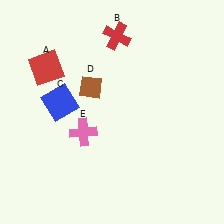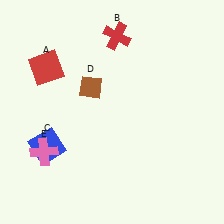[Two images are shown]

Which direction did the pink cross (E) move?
The pink cross (E) moved left.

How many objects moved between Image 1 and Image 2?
2 objects moved between the two images.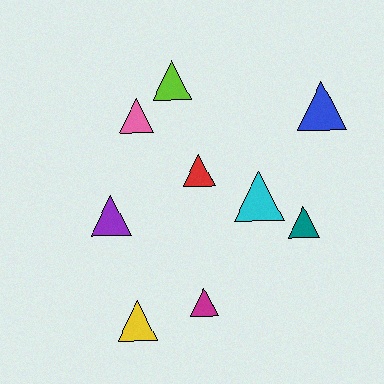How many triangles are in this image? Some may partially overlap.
There are 9 triangles.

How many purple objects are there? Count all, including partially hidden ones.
There is 1 purple object.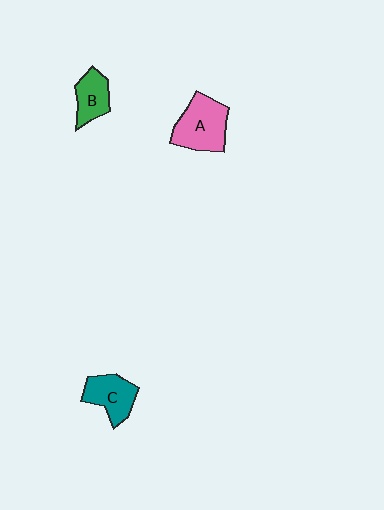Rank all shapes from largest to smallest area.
From largest to smallest: A (pink), C (teal), B (green).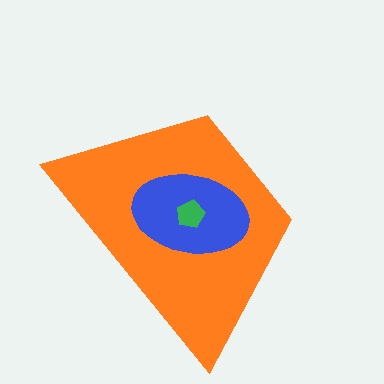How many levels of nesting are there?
3.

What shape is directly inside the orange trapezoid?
The blue ellipse.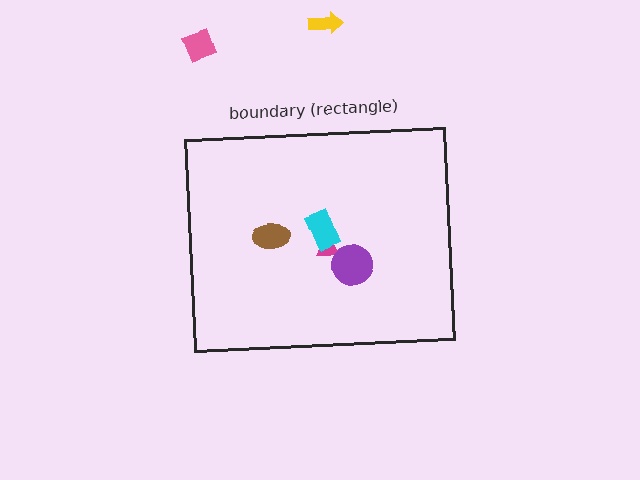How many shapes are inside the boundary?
4 inside, 2 outside.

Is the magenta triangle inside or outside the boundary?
Inside.